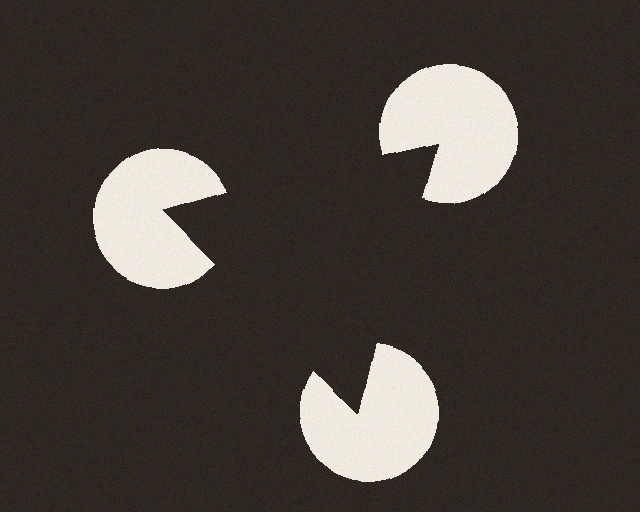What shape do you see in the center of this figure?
An illusory triangle — its edges are inferred from the aligned wedge cuts in the pac-man discs, not physically drawn.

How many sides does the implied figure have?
3 sides.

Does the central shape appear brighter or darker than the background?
It typically appears slightly darker than the background, even though no actual brightness change is drawn.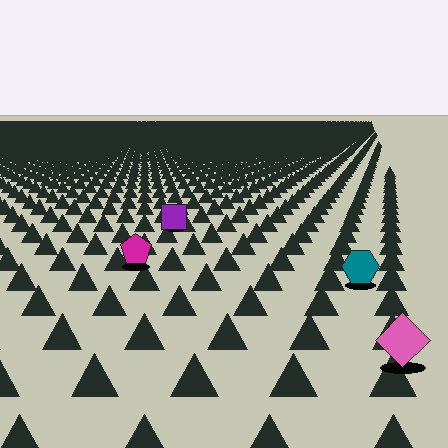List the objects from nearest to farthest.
From nearest to farthest: the pink diamond, the teal hexagon, the magenta pentagon, the purple square.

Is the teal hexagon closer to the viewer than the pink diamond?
No. The pink diamond is closer — you can tell from the texture gradient: the ground texture is coarser near it.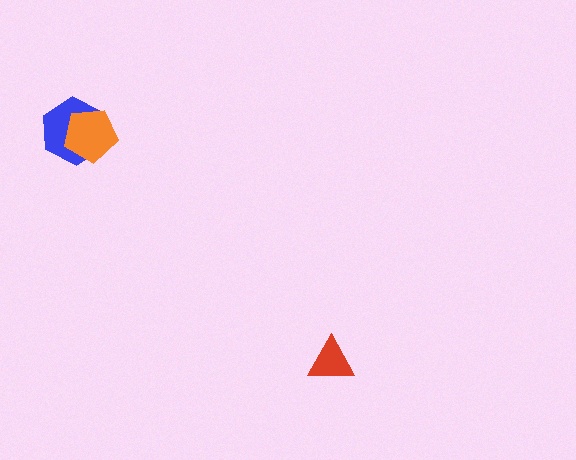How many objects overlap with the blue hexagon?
1 object overlaps with the blue hexagon.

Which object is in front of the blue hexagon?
The orange pentagon is in front of the blue hexagon.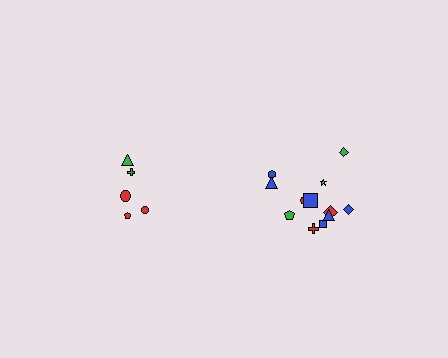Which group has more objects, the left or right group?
The right group.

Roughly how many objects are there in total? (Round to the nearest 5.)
Roughly 15 objects in total.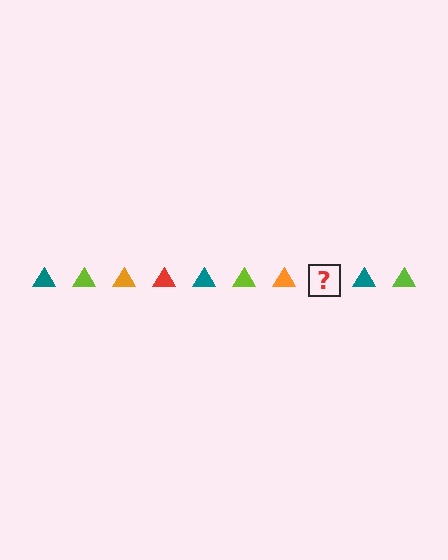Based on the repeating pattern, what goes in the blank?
The blank should be a red triangle.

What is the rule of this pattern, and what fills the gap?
The rule is that the pattern cycles through teal, lime, orange, red triangles. The gap should be filled with a red triangle.